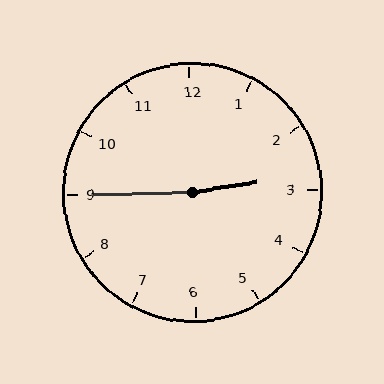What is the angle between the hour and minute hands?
Approximately 172 degrees.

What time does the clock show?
2:45.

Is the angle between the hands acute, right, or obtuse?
It is obtuse.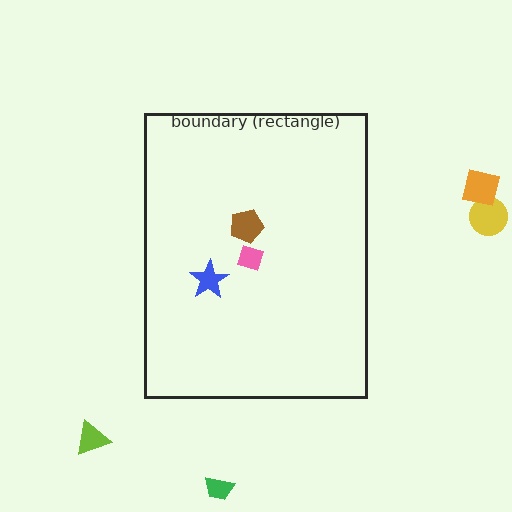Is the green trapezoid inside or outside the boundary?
Outside.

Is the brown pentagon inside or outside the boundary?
Inside.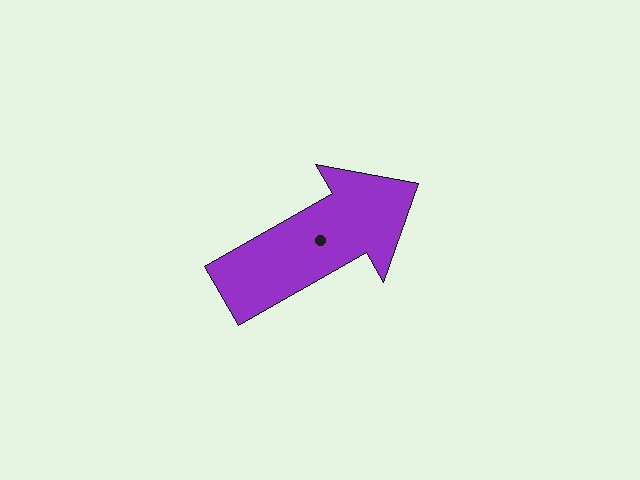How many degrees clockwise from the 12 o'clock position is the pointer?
Approximately 60 degrees.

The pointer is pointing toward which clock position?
Roughly 2 o'clock.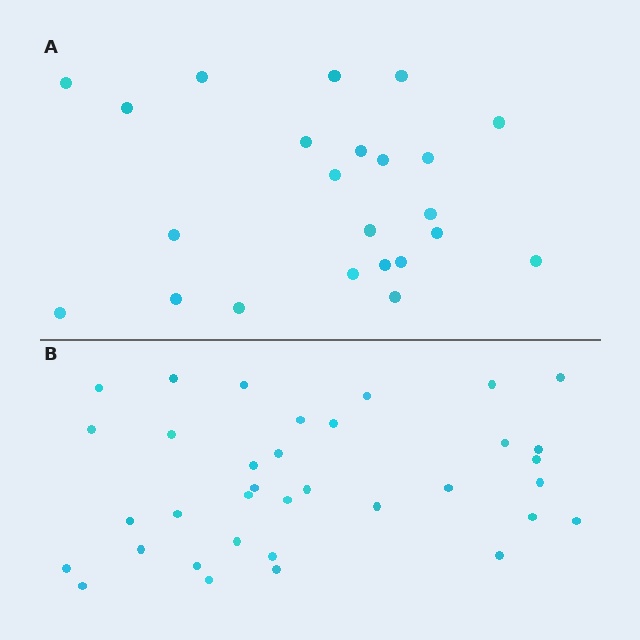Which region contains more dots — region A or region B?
Region B (the bottom region) has more dots.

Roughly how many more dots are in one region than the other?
Region B has roughly 12 or so more dots than region A.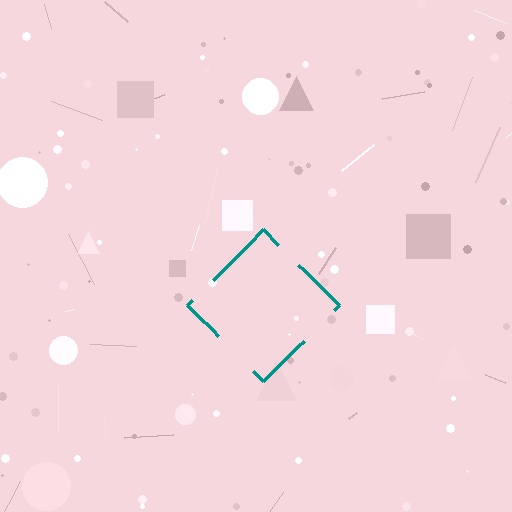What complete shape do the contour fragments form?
The contour fragments form a diamond.